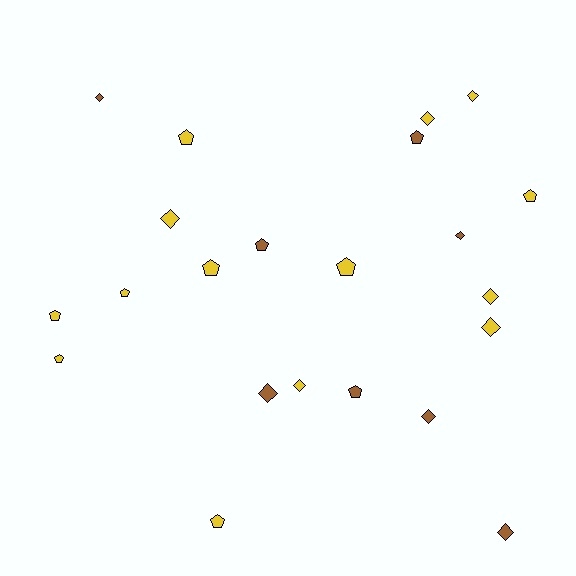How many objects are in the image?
There are 22 objects.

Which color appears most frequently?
Yellow, with 14 objects.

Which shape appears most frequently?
Diamond, with 11 objects.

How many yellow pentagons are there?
There are 8 yellow pentagons.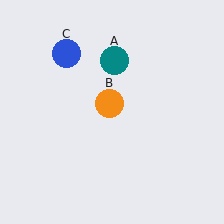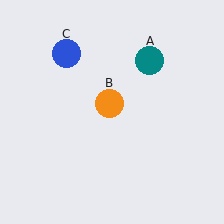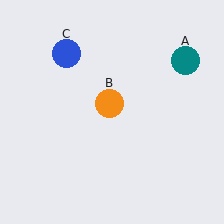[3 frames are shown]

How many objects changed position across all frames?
1 object changed position: teal circle (object A).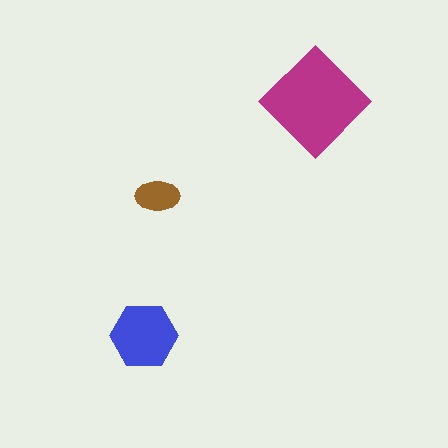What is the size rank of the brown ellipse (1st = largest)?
3rd.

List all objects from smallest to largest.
The brown ellipse, the blue hexagon, the magenta diamond.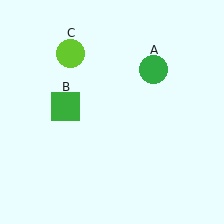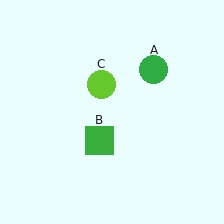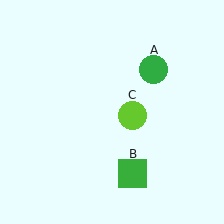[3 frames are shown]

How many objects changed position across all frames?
2 objects changed position: green square (object B), lime circle (object C).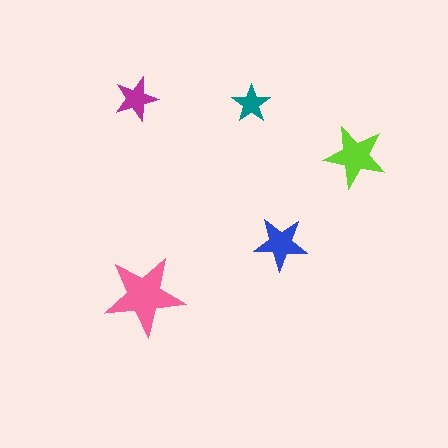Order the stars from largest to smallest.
the pink one, the lime one, the blue one, the magenta one, the teal one.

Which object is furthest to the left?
The magenta star is leftmost.